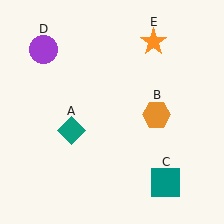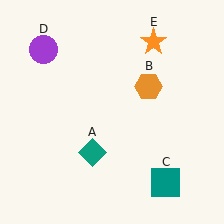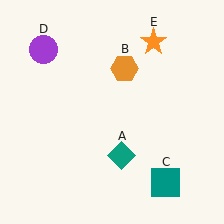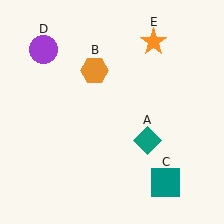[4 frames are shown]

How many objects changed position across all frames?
2 objects changed position: teal diamond (object A), orange hexagon (object B).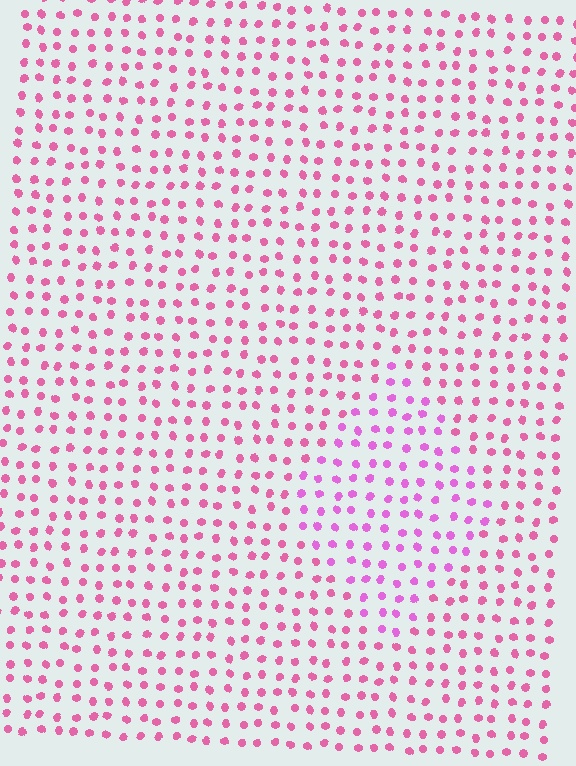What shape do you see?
I see a diamond.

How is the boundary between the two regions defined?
The boundary is defined purely by a slight shift in hue (about 25 degrees). Spacing, size, and orientation are identical on both sides.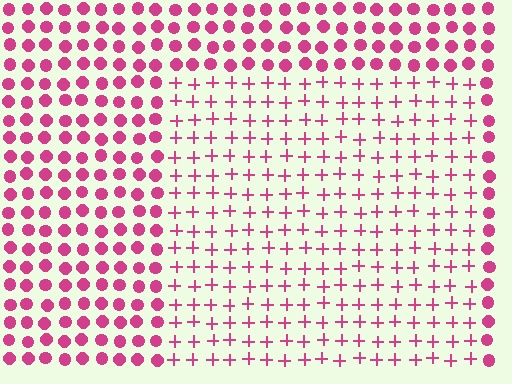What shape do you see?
I see a rectangle.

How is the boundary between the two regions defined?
The boundary is defined by a change in element shape: plus signs inside vs. circles outside. All elements share the same color and spacing.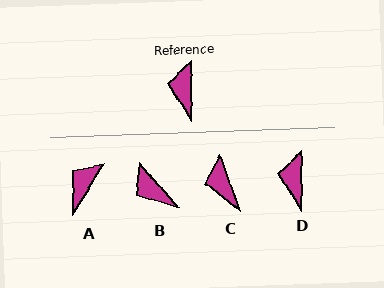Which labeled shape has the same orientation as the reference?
D.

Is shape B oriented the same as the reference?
No, it is off by about 42 degrees.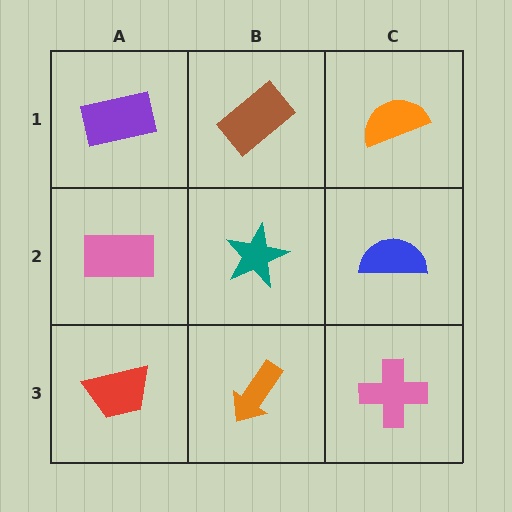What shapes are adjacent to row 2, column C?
An orange semicircle (row 1, column C), a pink cross (row 3, column C), a teal star (row 2, column B).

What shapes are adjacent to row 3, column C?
A blue semicircle (row 2, column C), an orange arrow (row 3, column B).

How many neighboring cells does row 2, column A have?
3.